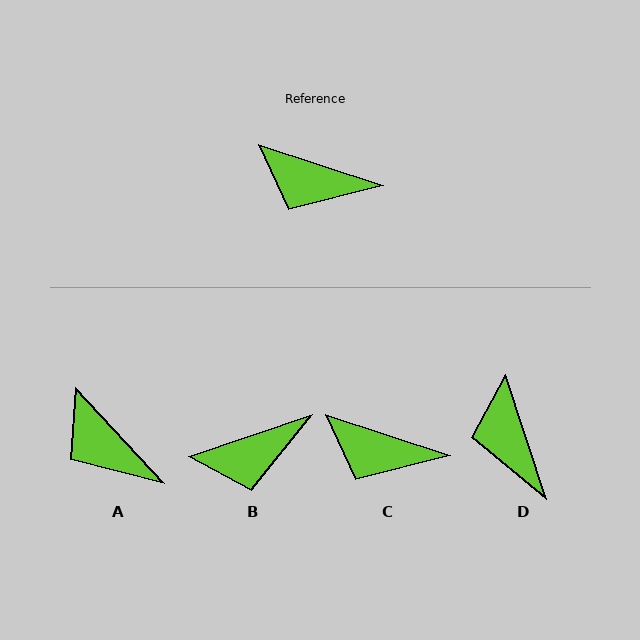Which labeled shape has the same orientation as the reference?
C.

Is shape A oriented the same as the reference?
No, it is off by about 29 degrees.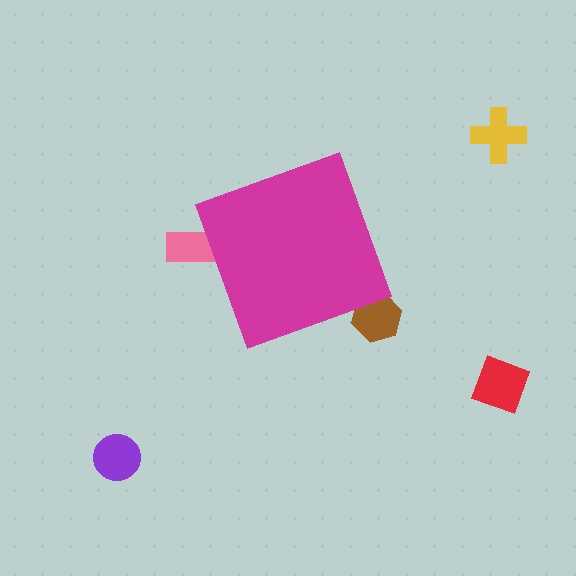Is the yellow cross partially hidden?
No, the yellow cross is fully visible.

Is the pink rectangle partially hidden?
Yes, the pink rectangle is partially hidden behind the magenta diamond.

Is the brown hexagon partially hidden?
Yes, the brown hexagon is partially hidden behind the magenta diamond.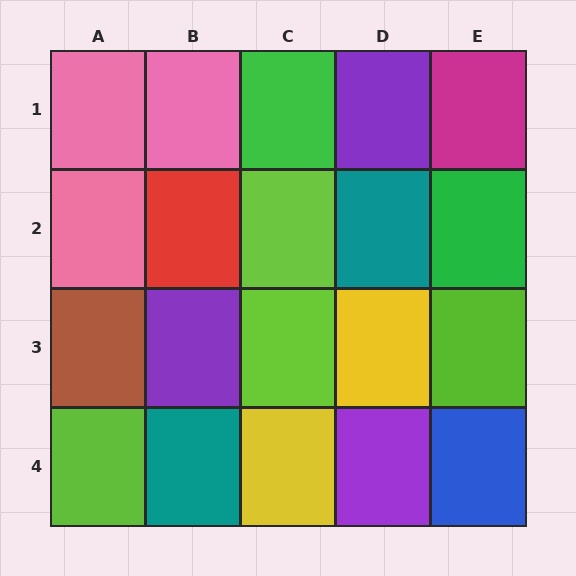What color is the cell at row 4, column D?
Purple.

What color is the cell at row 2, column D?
Teal.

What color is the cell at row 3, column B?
Purple.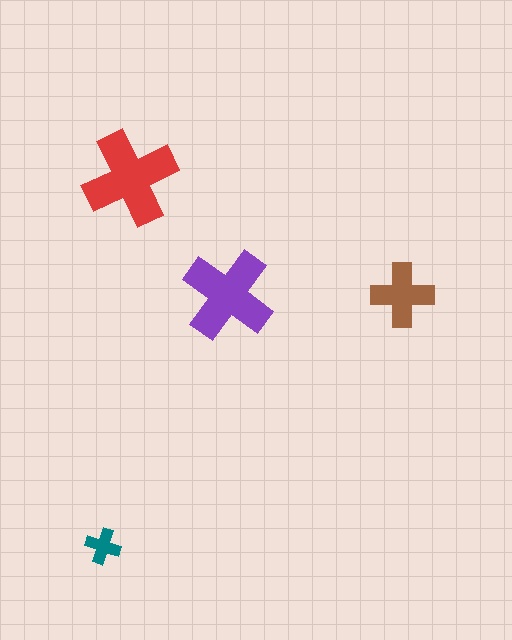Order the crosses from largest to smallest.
the red one, the purple one, the brown one, the teal one.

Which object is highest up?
The red cross is topmost.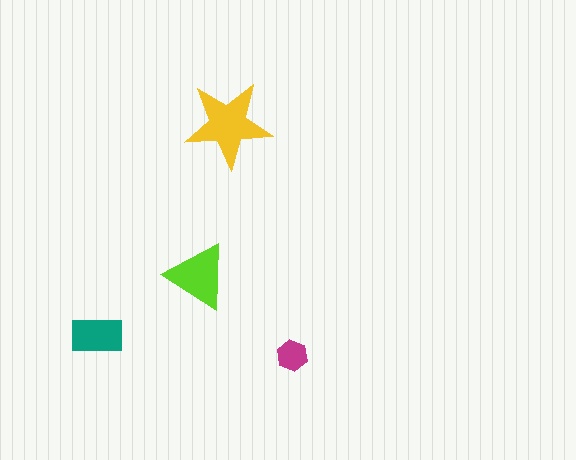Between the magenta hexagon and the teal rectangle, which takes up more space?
The teal rectangle.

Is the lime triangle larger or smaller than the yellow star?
Smaller.